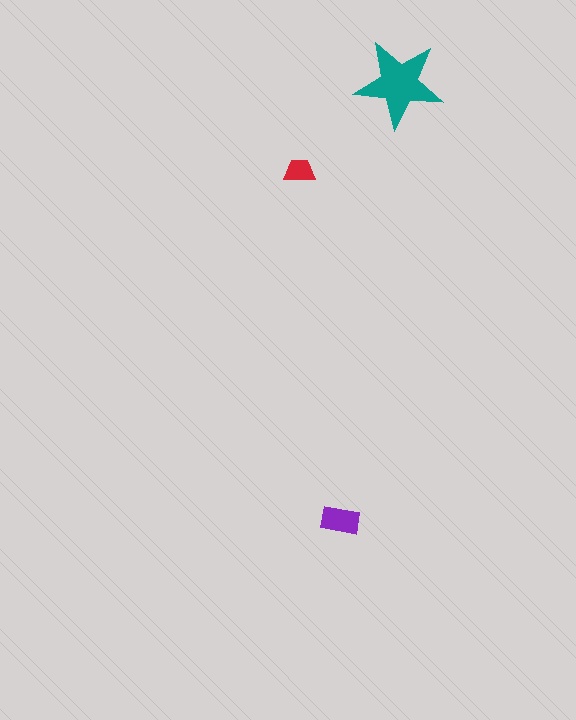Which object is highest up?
The teal star is topmost.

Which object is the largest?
The teal star.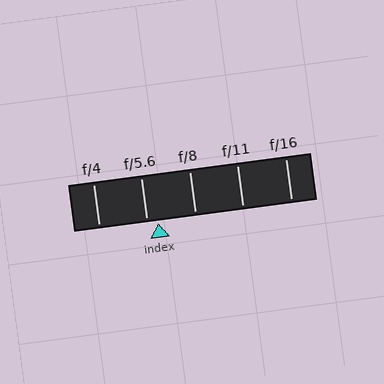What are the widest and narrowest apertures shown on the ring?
The widest aperture shown is f/4 and the narrowest is f/16.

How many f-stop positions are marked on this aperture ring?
There are 5 f-stop positions marked.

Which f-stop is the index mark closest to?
The index mark is closest to f/5.6.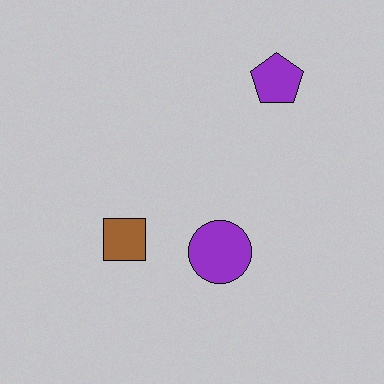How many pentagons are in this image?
There is 1 pentagon.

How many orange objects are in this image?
There are no orange objects.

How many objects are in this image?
There are 3 objects.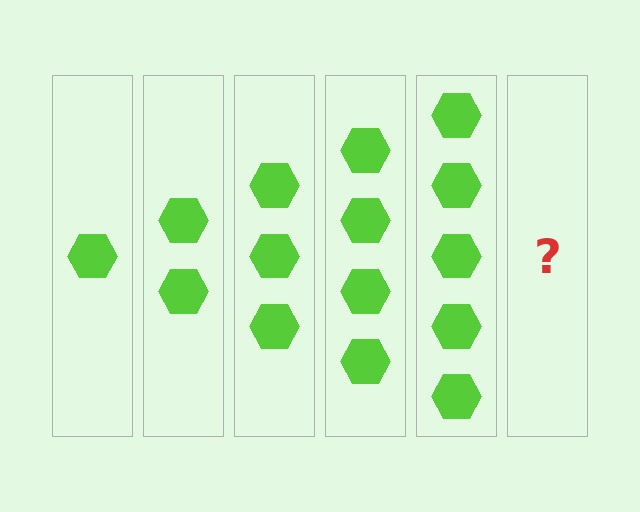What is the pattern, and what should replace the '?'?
The pattern is that each step adds one more hexagon. The '?' should be 6 hexagons.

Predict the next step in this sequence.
The next step is 6 hexagons.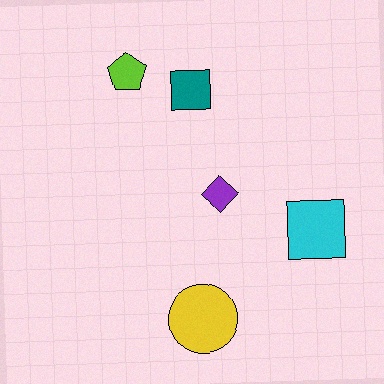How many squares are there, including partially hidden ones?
There are 2 squares.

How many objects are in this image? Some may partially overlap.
There are 5 objects.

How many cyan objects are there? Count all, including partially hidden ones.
There is 1 cyan object.